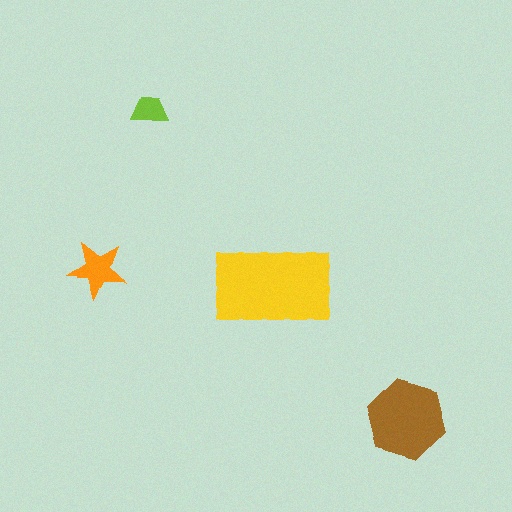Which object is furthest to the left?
The orange star is leftmost.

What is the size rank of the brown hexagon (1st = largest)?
2nd.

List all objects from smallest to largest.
The lime trapezoid, the orange star, the brown hexagon, the yellow rectangle.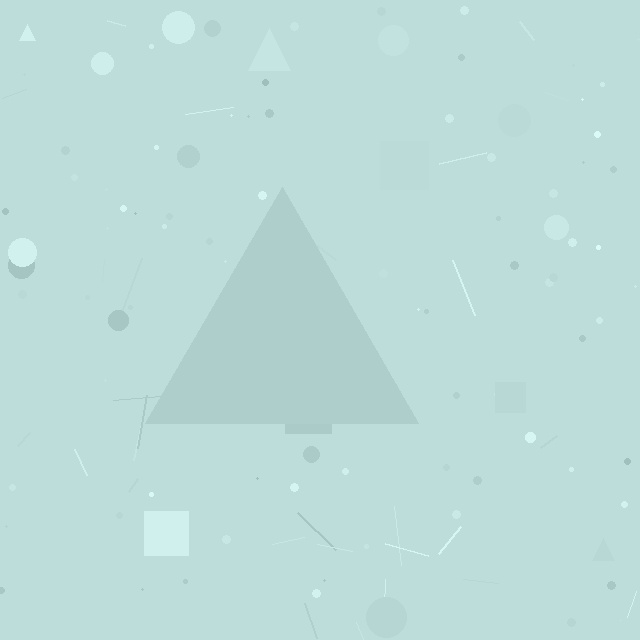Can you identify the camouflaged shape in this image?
The camouflaged shape is a triangle.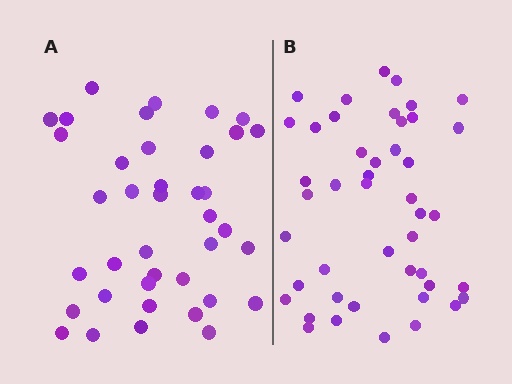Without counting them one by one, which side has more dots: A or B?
Region B (the right region) has more dots.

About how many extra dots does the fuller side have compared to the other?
Region B has about 6 more dots than region A.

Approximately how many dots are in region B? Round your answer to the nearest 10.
About 40 dots. (The exact count is 45, which rounds to 40.)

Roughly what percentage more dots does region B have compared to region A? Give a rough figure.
About 15% more.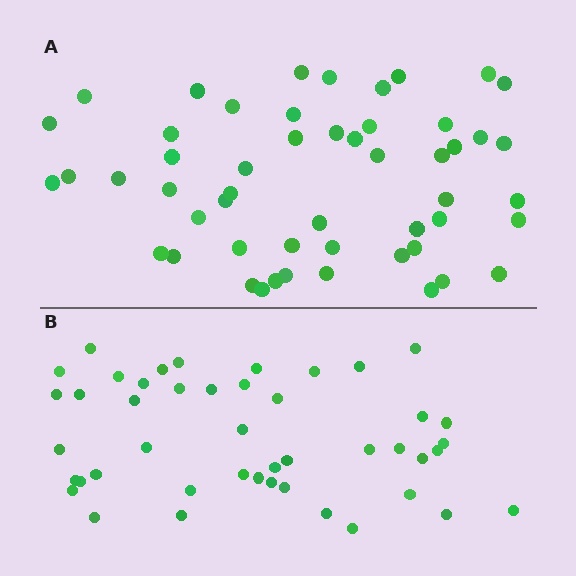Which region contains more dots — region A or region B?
Region A (the top region) has more dots.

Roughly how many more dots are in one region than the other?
Region A has roughly 8 or so more dots than region B.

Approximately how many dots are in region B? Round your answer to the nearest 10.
About 40 dots. (The exact count is 45, which rounds to 40.)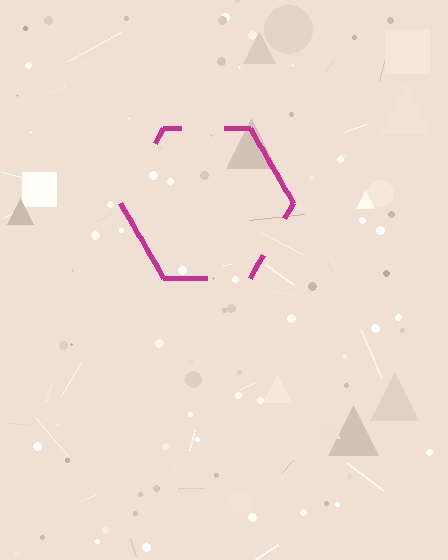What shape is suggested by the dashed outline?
The dashed outline suggests a hexagon.